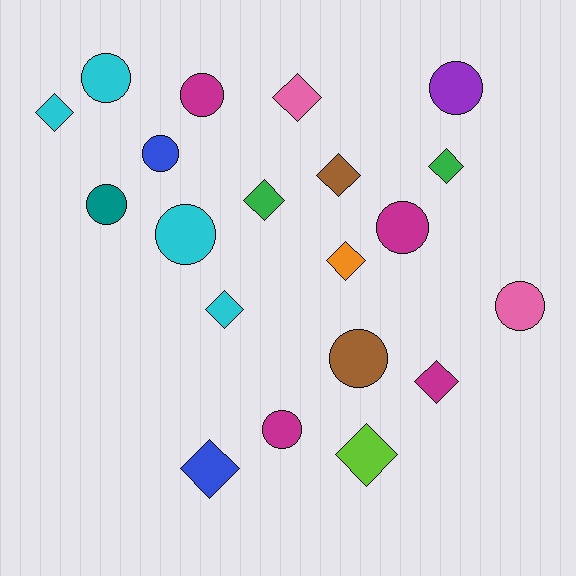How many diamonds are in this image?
There are 10 diamonds.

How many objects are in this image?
There are 20 objects.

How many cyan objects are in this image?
There are 4 cyan objects.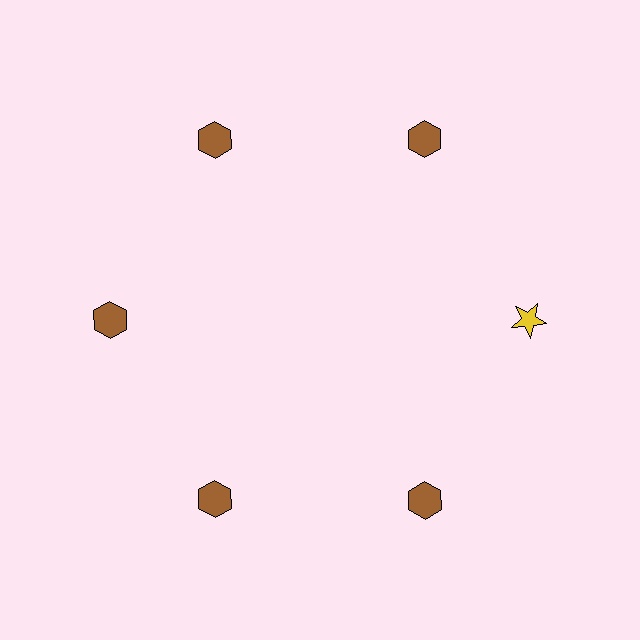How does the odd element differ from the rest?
It differs in both color (yellow instead of brown) and shape (star instead of hexagon).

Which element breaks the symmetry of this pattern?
The yellow star at roughly the 3 o'clock position breaks the symmetry. All other shapes are brown hexagons.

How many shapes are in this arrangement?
There are 6 shapes arranged in a ring pattern.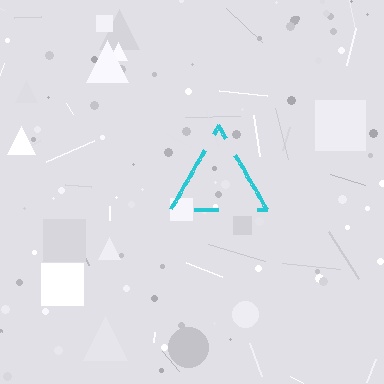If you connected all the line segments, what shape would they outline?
They would outline a triangle.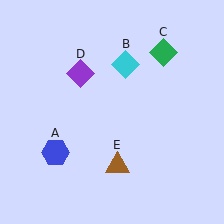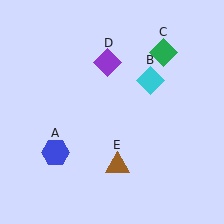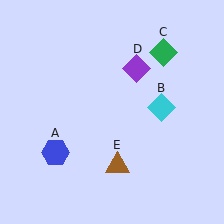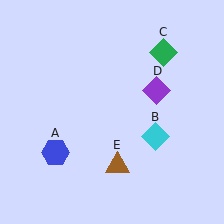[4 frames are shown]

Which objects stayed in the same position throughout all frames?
Blue hexagon (object A) and green diamond (object C) and brown triangle (object E) remained stationary.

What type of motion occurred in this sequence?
The cyan diamond (object B), purple diamond (object D) rotated clockwise around the center of the scene.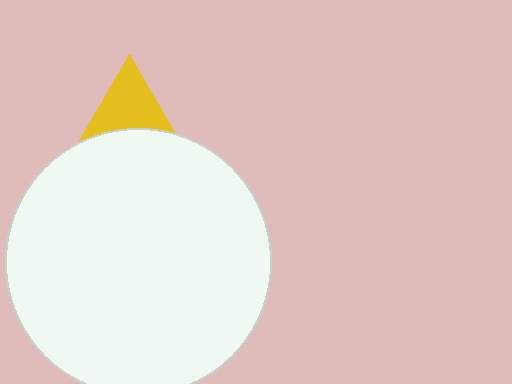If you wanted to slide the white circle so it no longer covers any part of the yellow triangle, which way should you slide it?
Slide it down — that is the most direct way to separate the two shapes.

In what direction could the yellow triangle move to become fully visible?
The yellow triangle could move up. That would shift it out from behind the white circle entirely.